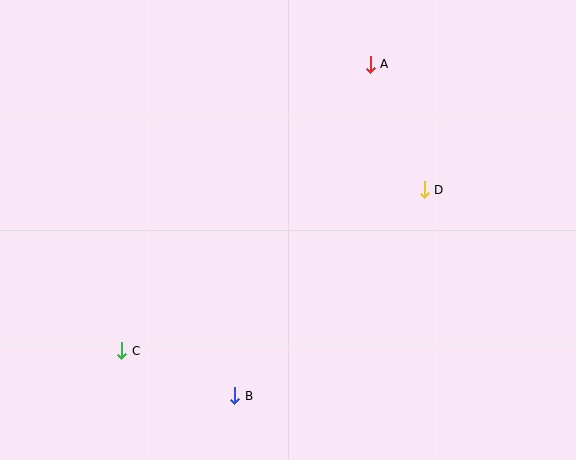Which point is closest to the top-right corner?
Point A is closest to the top-right corner.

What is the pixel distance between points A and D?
The distance between A and D is 137 pixels.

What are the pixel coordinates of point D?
Point D is at (424, 190).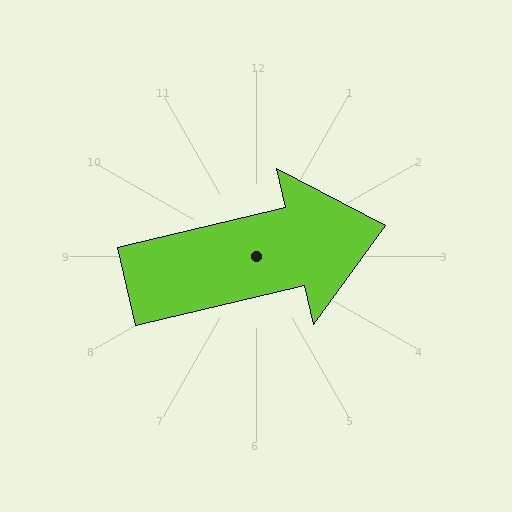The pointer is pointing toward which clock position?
Roughly 3 o'clock.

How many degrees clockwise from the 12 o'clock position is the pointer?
Approximately 77 degrees.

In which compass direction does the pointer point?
East.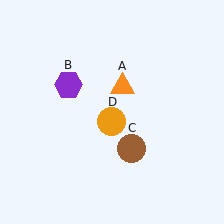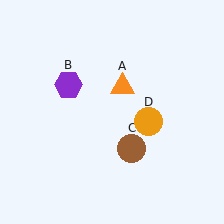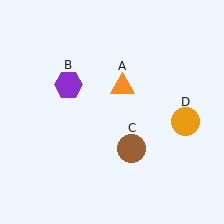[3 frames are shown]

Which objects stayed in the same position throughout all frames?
Orange triangle (object A) and purple hexagon (object B) and brown circle (object C) remained stationary.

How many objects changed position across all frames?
1 object changed position: orange circle (object D).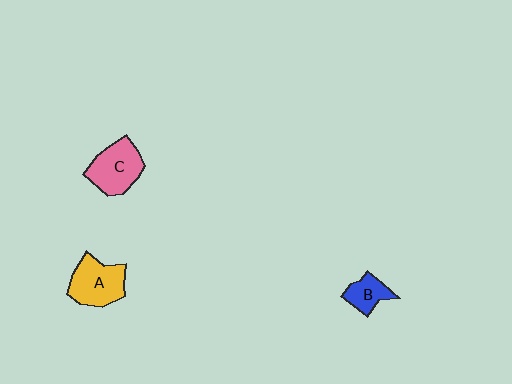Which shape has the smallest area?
Shape B (blue).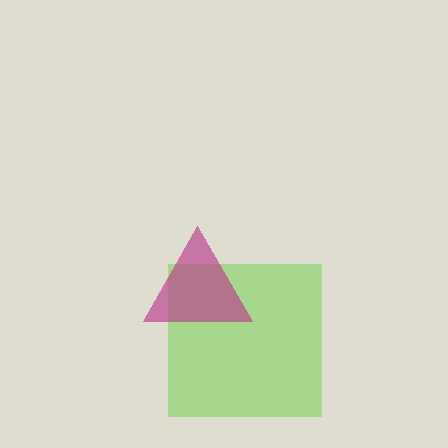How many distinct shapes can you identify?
There are 2 distinct shapes: a lime square, a magenta triangle.